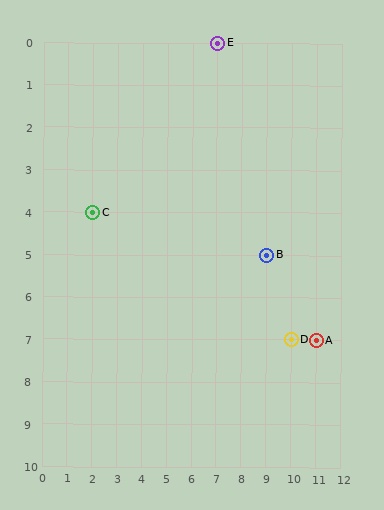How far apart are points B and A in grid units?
Points B and A are 2 columns and 2 rows apart (about 2.8 grid units diagonally).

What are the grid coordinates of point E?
Point E is at grid coordinates (7, 0).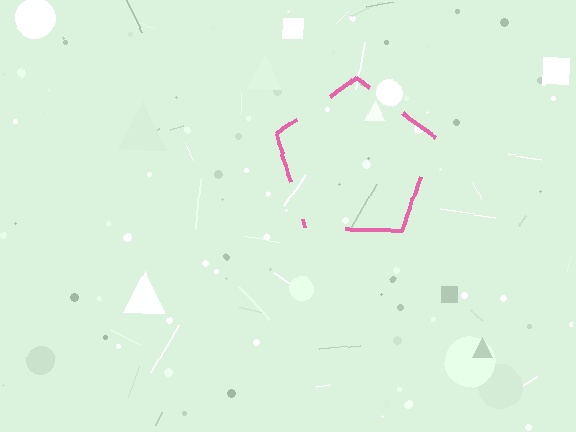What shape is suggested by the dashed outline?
The dashed outline suggests a pentagon.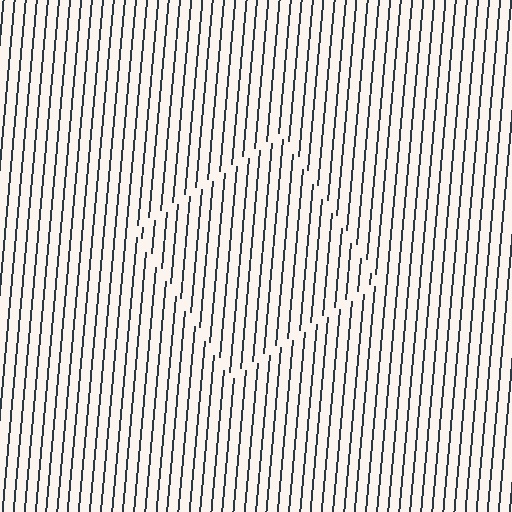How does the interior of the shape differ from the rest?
The interior of the shape contains the same grating, shifted by half a period — the contour is defined by the phase discontinuity where line-ends from the inner and outer gratings abut.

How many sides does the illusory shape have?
4 sides — the line-ends trace a square.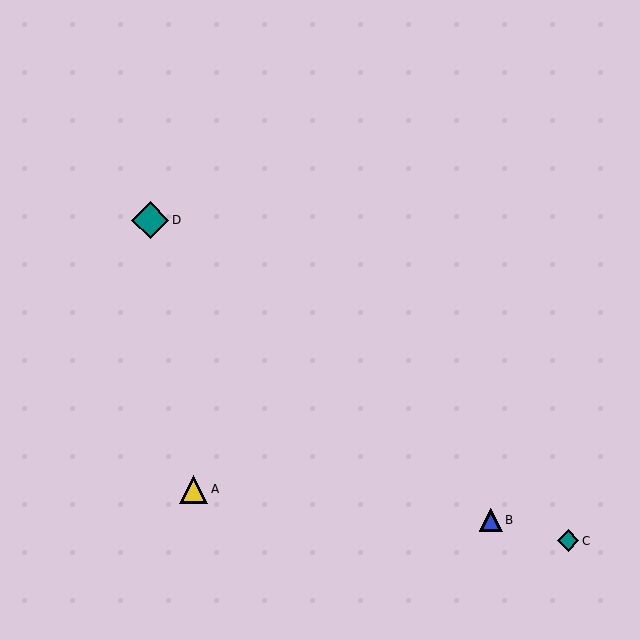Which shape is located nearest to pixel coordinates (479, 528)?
The blue triangle (labeled B) at (491, 520) is nearest to that location.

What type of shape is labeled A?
Shape A is a yellow triangle.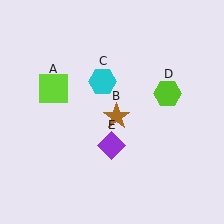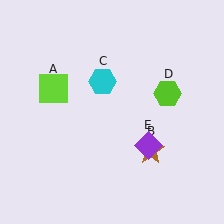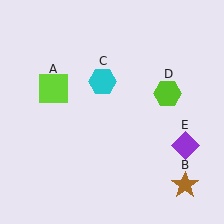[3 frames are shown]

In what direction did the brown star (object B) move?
The brown star (object B) moved down and to the right.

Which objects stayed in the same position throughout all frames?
Lime square (object A) and cyan hexagon (object C) and lime hexagon (object D) remained stationary.